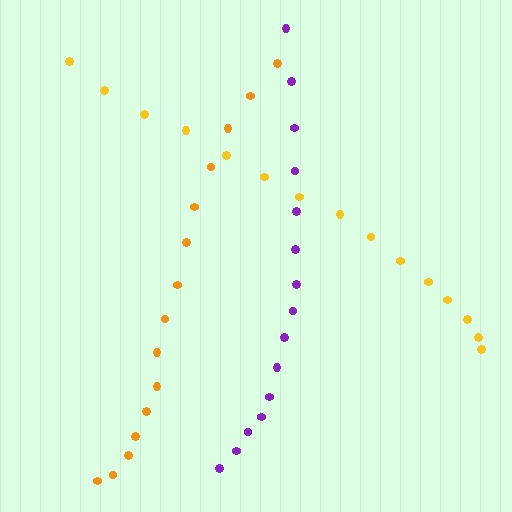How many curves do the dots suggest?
There are 3 distinct paths.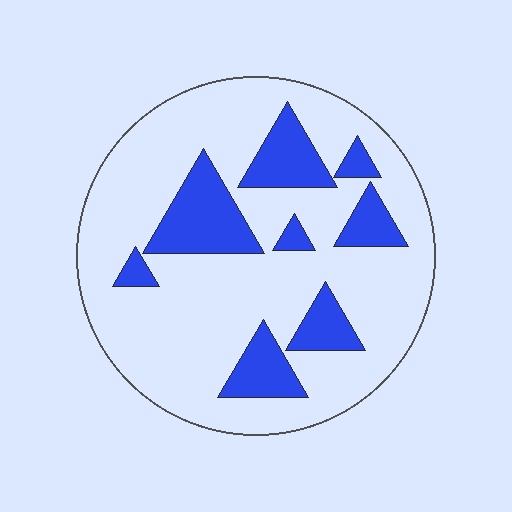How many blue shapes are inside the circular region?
8.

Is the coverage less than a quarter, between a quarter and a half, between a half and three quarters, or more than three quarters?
Less than a quarter.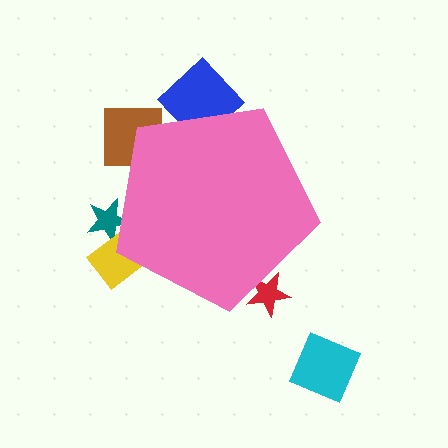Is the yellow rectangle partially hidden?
Yes, the yellow rectangle is partially hidden behind the pink pentagon.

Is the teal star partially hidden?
Yes, the teal star is partially hidden behind the pink pentagon.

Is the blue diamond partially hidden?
Yes, the blue diamond is partially hidden behind the pink pentagon.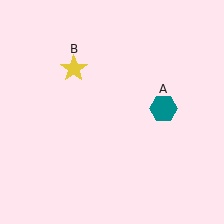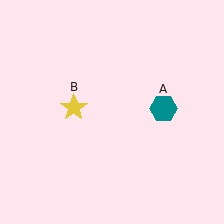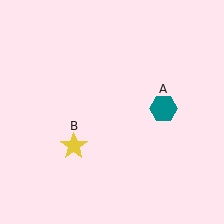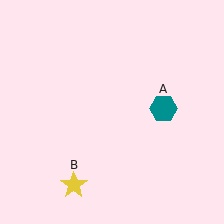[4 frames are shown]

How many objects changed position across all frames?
1 object changed position: yellow star (object B).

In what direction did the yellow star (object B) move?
The yellow star (object B) moved down.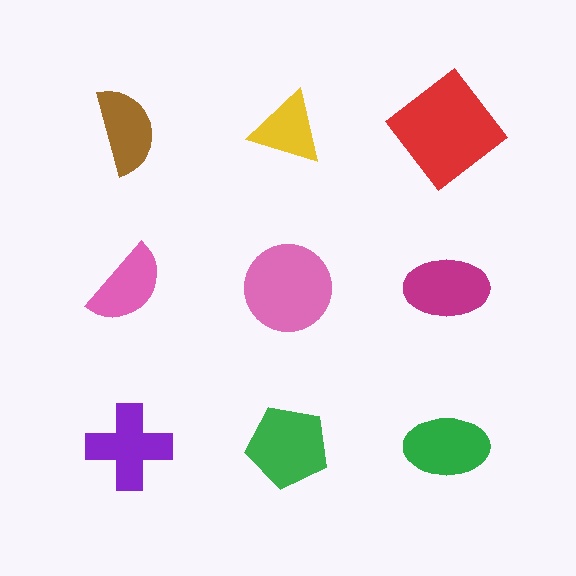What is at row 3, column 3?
A green ellipse.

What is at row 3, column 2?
A green pentagon.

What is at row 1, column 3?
A red diamond.